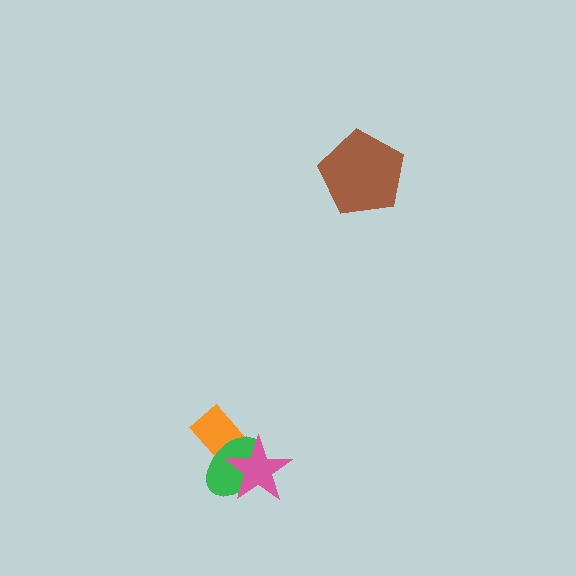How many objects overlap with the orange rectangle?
2 objects overlap with the orange rectangle.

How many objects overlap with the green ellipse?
2 objects overlap with the green ellipse.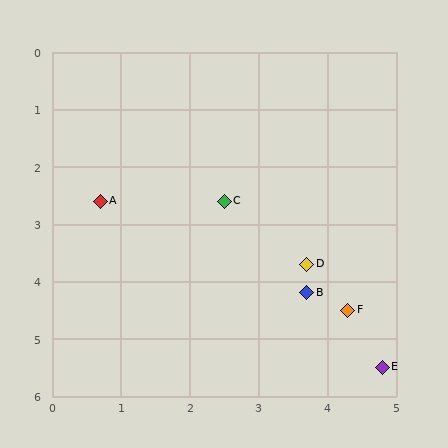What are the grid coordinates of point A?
Point A is at approximately (0.7, 2.6).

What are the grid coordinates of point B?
Point B is at approximately (3.7, 4.2).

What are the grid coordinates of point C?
Point C is at approximately (2.5, 2.6).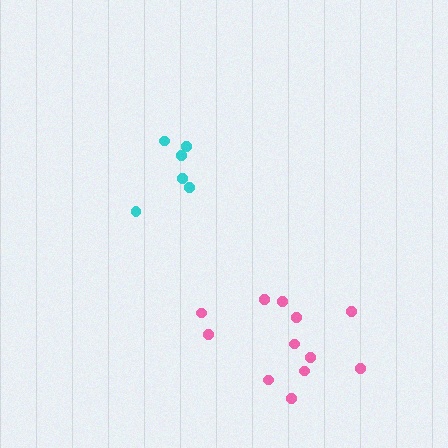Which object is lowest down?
The pink cluster is bottommost.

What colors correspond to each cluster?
The clusters are colored: pink, cyan.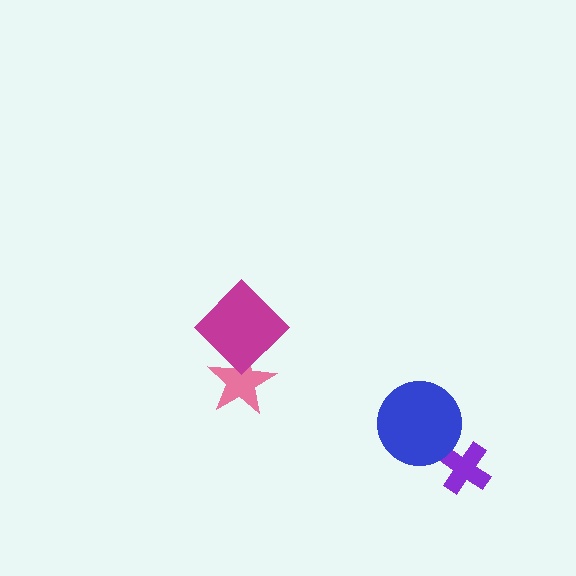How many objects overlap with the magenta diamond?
1 object overlaps with the magenta diamond.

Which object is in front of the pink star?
The magenta diamond is in front of the pink star.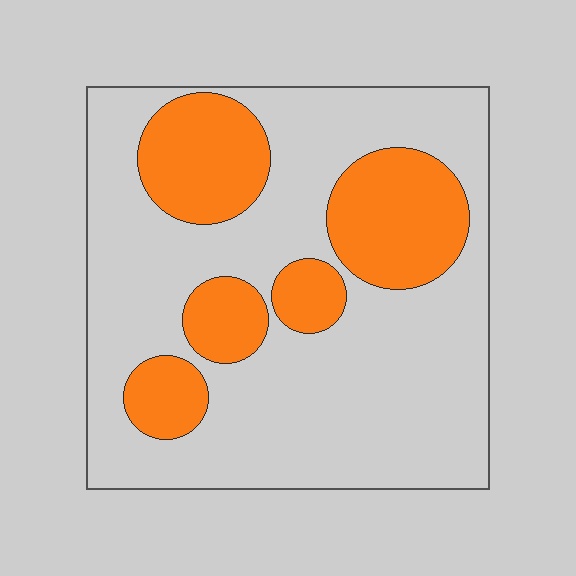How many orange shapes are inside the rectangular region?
5.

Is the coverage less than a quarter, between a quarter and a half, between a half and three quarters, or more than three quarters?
Between a quarter and a half.